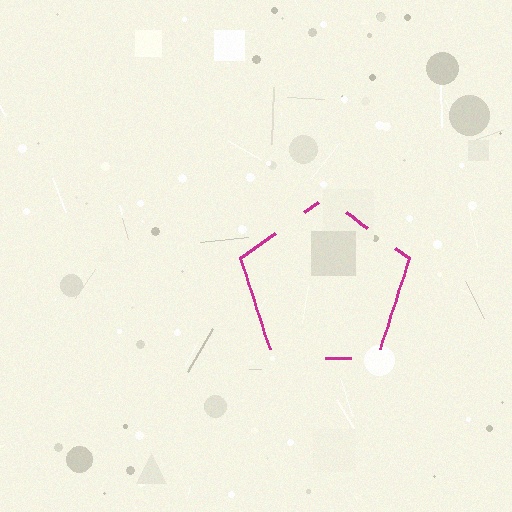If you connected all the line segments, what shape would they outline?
They would outline a pentagon.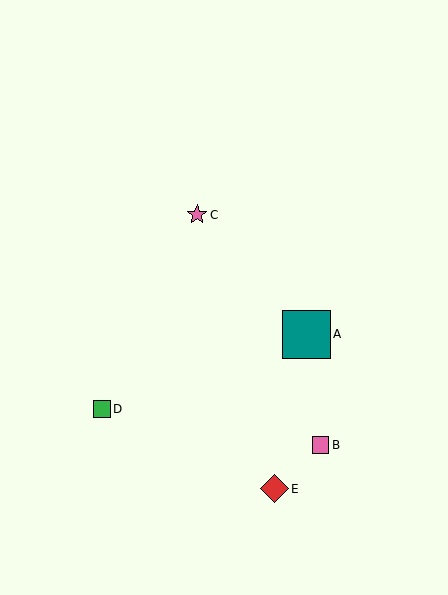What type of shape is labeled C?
Shape C is a pink star.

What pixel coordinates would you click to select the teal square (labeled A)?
Click at (306, 334) to select the teal square A.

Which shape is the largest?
The teal square (labeled A) is the largest.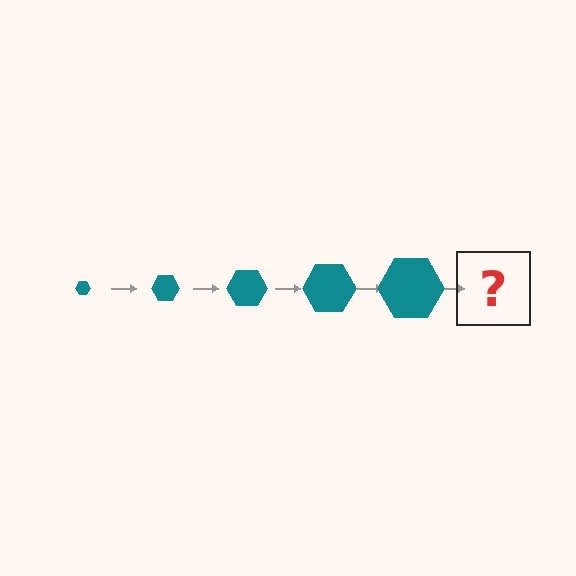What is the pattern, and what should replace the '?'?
The pattern is that the hexagon gets progressively larger each step. The '?' should be a teal hexagon, larger than the previous one.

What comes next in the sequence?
The next element should be a teal hexagon, larger than the previous one.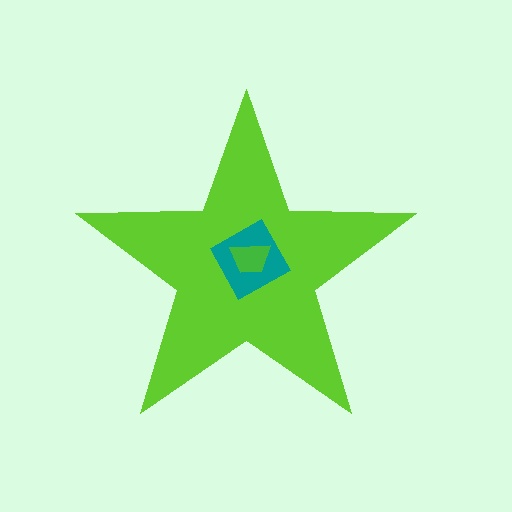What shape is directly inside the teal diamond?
The green trapezoid.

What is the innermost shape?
The green trapezoid.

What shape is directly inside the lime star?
The teal diamond.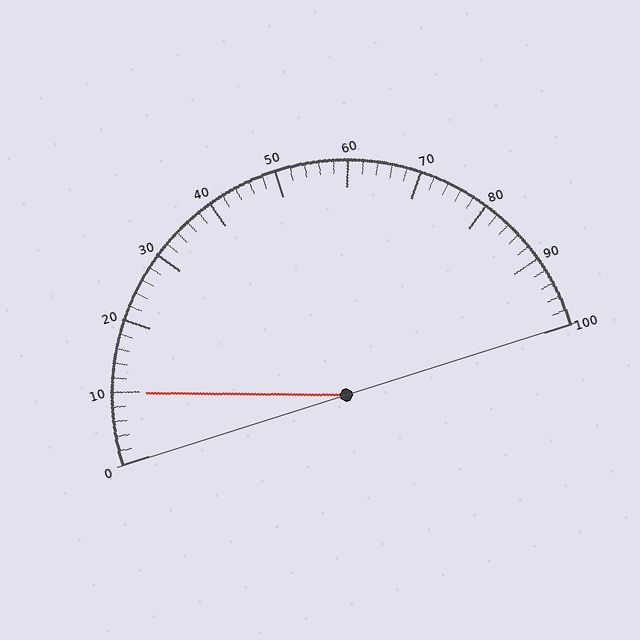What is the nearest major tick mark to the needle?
The nearest major tick mark is 10.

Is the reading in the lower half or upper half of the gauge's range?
The reading is in the lower half of the range (0 to 100).